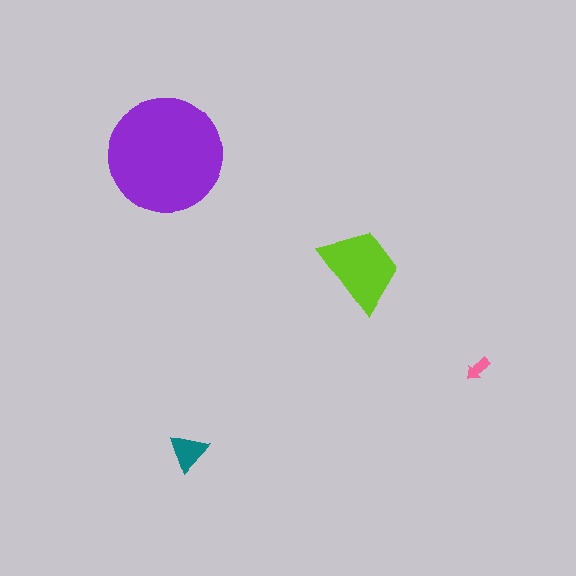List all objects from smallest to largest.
The pink arrow, the teal triangle, the lime trapezoid, the purple circle.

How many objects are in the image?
There are 4 objects in the image.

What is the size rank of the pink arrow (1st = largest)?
4th.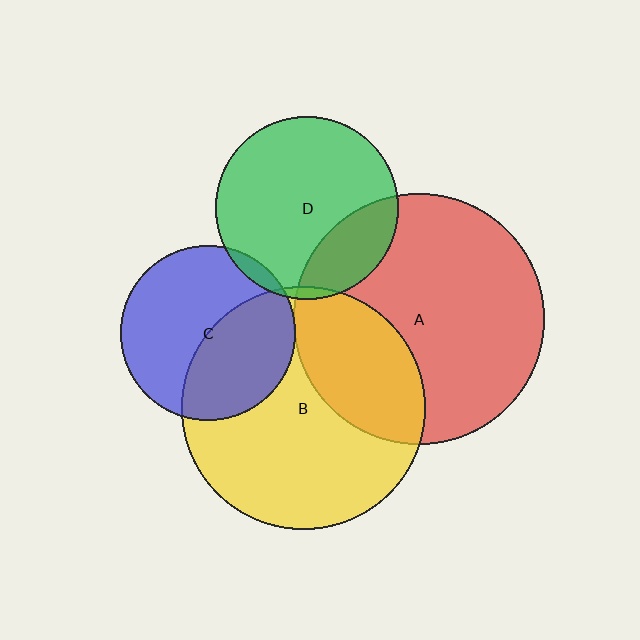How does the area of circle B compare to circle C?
Approximately 1.9 times.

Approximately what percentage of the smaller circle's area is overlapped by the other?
Approximately 5%.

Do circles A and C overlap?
Yes.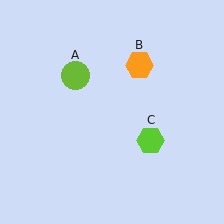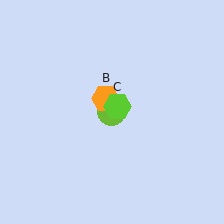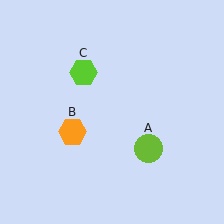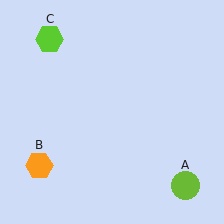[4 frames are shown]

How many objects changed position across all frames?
3 objects changed position: lime circle (object A), orange hexagon (object B), lime hexagon (object C).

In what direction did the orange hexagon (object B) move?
The orange hexagon (object B) moved down and to the left.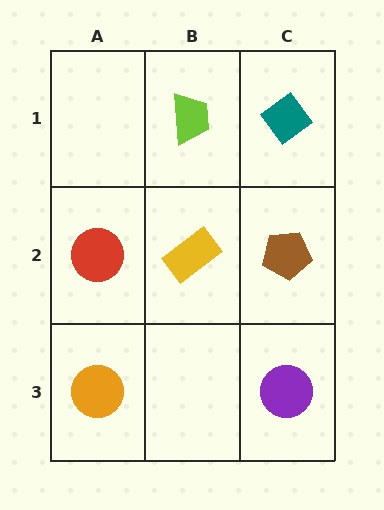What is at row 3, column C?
A purple circle.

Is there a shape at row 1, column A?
No, that cell is empty.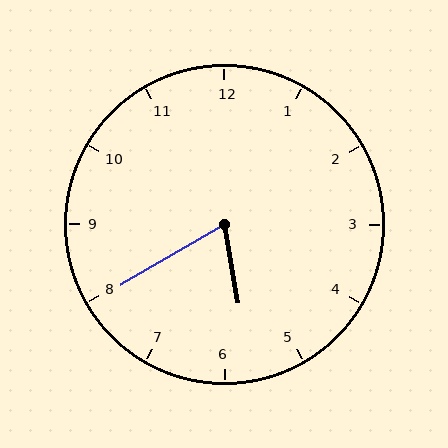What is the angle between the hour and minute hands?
Approximately 70 degrees.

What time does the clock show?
5:40.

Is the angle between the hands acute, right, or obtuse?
It is acute.